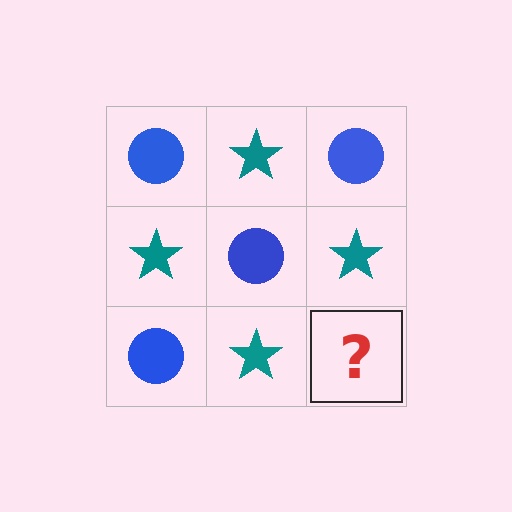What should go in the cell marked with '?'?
The missing cell should contain a blue circle.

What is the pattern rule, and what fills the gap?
The rule is that it alternates blue circle and teal star in a checkerboard pattern. The gap should be filled with a blue circle.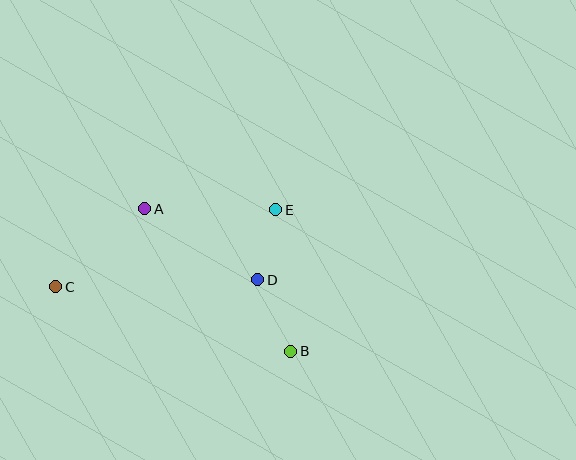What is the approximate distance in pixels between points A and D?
The distance between A and D is approximately 133 pixels.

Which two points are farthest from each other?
Points B and C are farthest from each other.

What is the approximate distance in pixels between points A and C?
The distance between A and C is approximately 118 pixels.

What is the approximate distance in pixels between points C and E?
The distance between C and E is approximately 233 pixels.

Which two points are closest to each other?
Points D and E are closest to each other.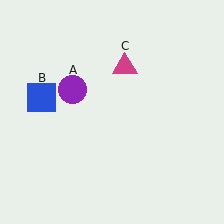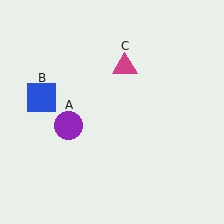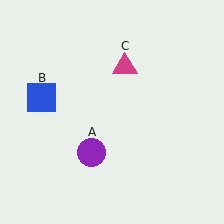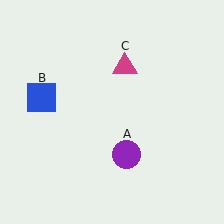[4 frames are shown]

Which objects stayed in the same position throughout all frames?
Blue square (object B) and magenta triangle (object C) remained stationary.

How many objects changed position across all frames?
1 object changed position: purple circle (object A).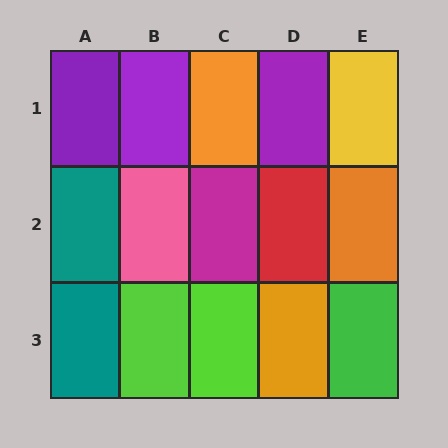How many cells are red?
1 cell is red.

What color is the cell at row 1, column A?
Purple.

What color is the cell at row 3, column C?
Lime.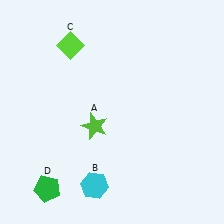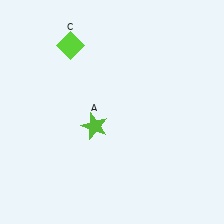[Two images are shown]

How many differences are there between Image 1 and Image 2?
There are 2 differences between the two images.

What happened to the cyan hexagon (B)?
The cyan hexagon (B) was removed in Image 2. It was in the bottom-left area of Image 1.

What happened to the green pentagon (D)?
The green pentagon (D) was removed in Image 2. It was in the bottom-left area of Image 1.